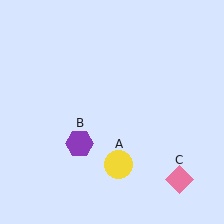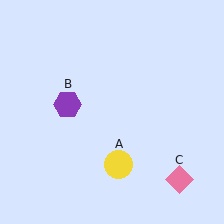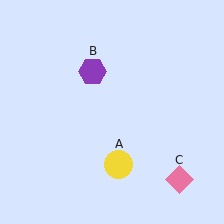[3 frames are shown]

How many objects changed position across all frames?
1 object changed position: purple hexagon (object B).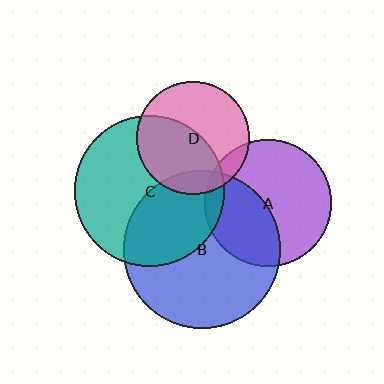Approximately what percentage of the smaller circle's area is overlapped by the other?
Approximately 50%.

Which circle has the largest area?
Circle B (blue).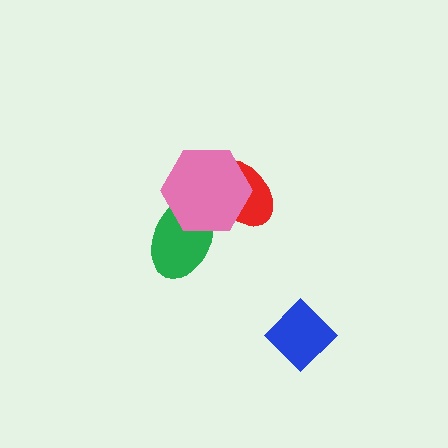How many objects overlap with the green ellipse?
1 object overlaps with the green ellipse.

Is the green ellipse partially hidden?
Yes, it is partially covered by another shape.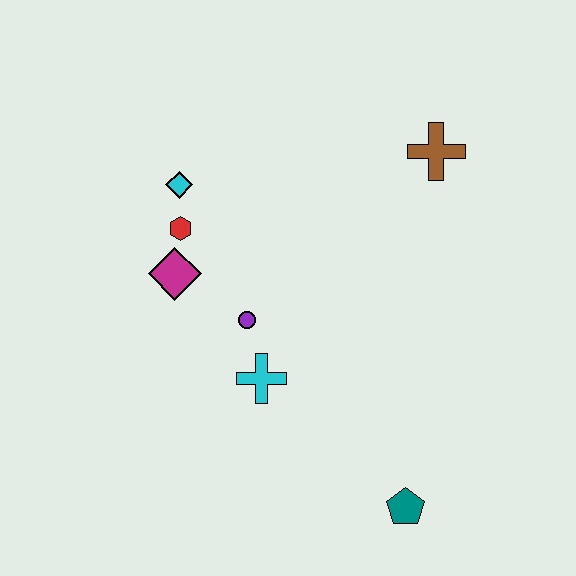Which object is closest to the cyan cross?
The purple circle is closest to the cyan cross.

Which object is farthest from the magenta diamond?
The teal pentagon is farthest from the magenta diamond.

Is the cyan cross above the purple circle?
No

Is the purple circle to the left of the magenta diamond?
No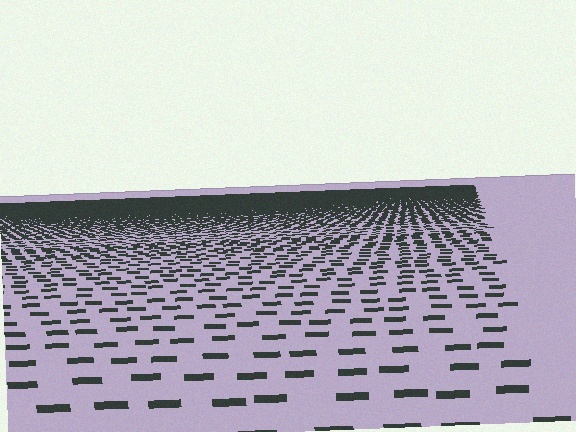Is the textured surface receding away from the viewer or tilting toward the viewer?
The surface is receding away from the viewer. Texture elements get smaller and denser toward the top.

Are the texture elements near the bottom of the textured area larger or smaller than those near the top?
Larger. Near the bottom, elements are closer to the viewer and appear at a bigger on-screen size.